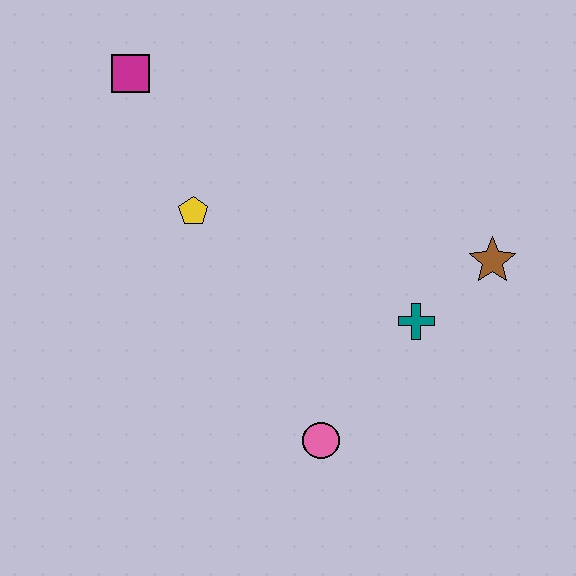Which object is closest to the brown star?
The teal cross is closest to the brown star.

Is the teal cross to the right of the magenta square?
Yes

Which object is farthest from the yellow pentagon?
The brown star is farthest from the yellow pentagon.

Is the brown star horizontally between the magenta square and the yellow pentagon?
No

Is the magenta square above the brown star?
Yes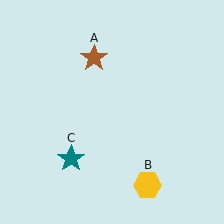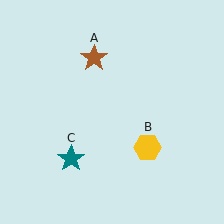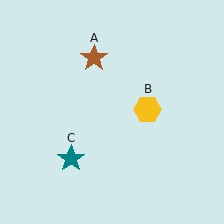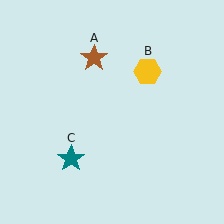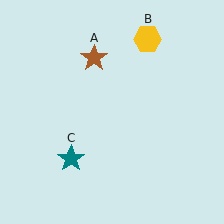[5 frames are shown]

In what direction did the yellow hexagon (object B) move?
The yellow hexagon (object B) moved up.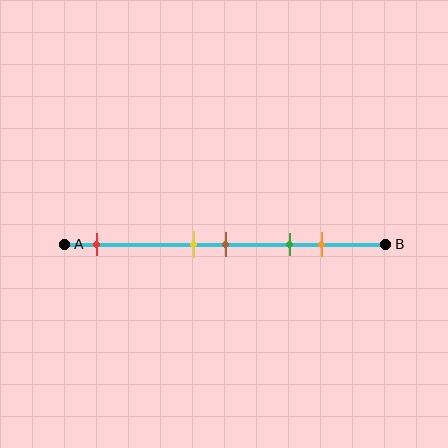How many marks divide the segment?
There are 5 marks dividing the segment.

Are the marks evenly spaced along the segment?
No, the marks are not evenly spaced.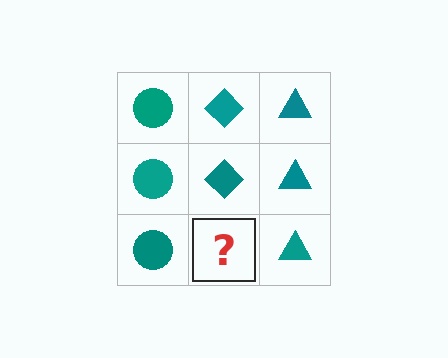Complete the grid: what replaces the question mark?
The question mark should be replaced with a teal diamond.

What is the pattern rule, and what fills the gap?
The rule is that each column has a consistent shape. The gap should be filled with a teal diamond.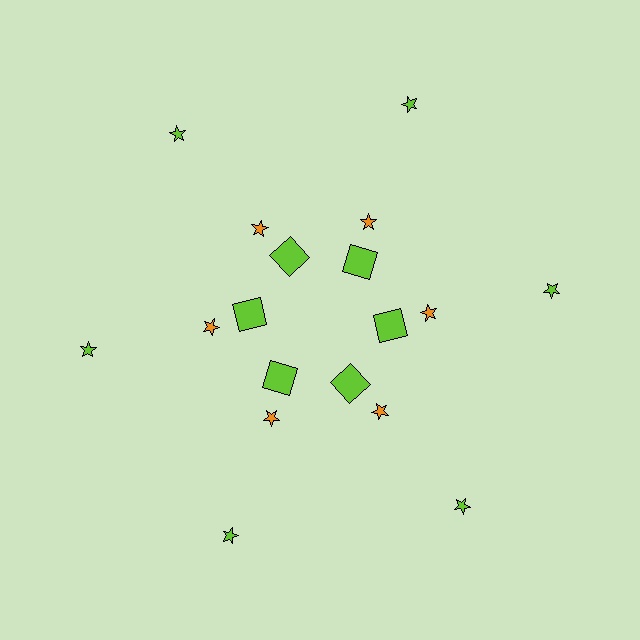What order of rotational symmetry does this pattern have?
This pattern has 6-fold rotational symmetry.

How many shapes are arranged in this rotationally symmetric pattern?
There are 18 shapes, arranged in 6 groups of 3.